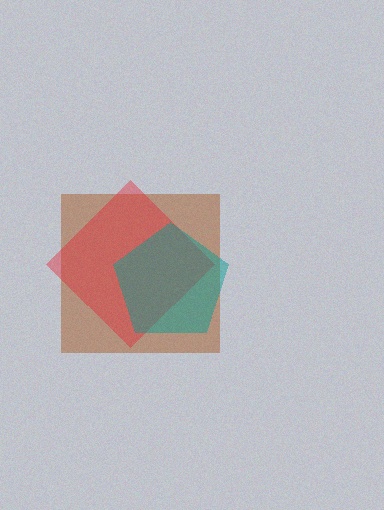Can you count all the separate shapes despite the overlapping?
Yes, there are 3 separate shapes.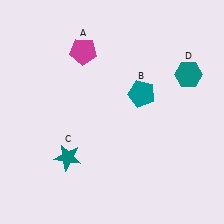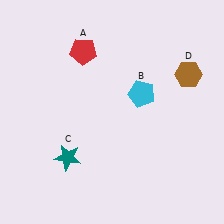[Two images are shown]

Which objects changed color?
A changed from magenta to red. B changed from teal to cyan. D changed from teal to brown.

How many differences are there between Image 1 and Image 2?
There are 3 differences between the two images.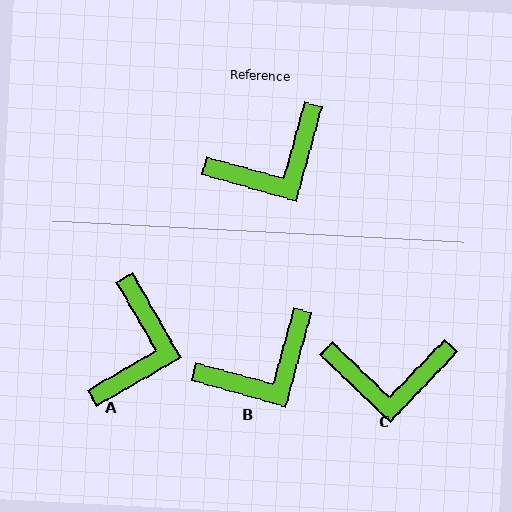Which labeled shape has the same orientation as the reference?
B.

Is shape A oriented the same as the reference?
No, it is off by about 45 degrees.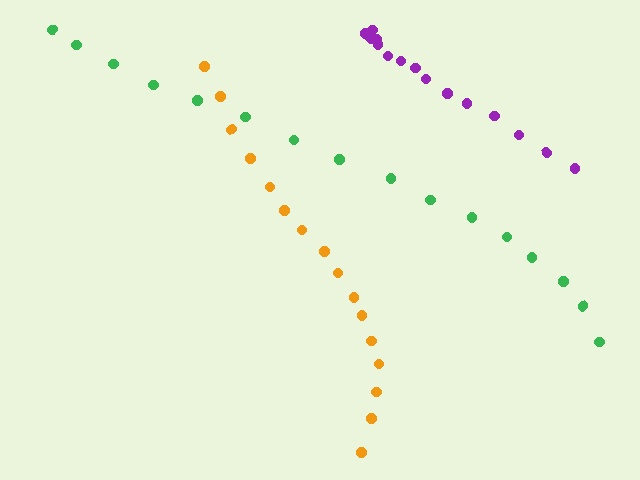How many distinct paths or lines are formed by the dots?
There are 3 distinct paths.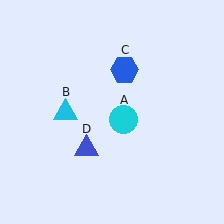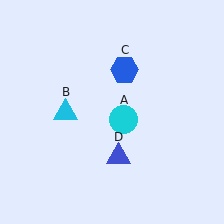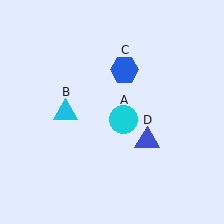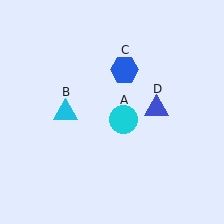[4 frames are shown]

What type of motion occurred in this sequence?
The blue triangle (object D) rotated counterclockwise around the center of the scene.